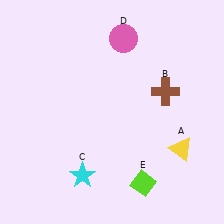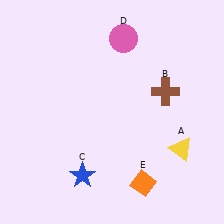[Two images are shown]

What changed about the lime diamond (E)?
In Image 1, E is lime. In Image 2, it changed to orange.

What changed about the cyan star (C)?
In Image 1, C is cyan. In Image 2, it changed to blue.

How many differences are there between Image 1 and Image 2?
There are 2 differences between the two images.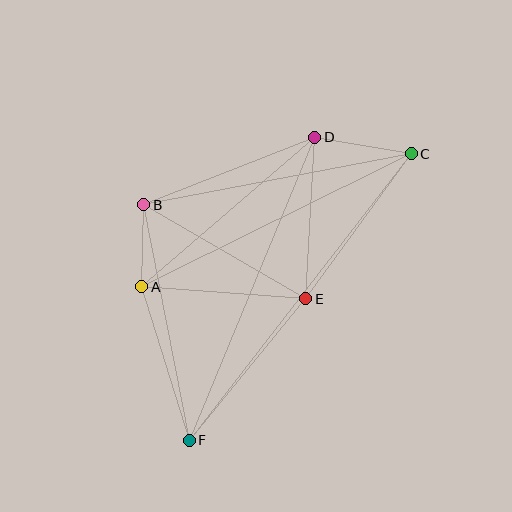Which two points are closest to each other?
Points A and B are closest to each other.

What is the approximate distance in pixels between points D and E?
The distance between D and E is approximately 162 pixels.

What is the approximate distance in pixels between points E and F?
The distance between E and F is approximately 184 pixels.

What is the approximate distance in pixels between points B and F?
The distance between B and F is approximately 240 pixels.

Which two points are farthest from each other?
Points C and F are farthest from each other.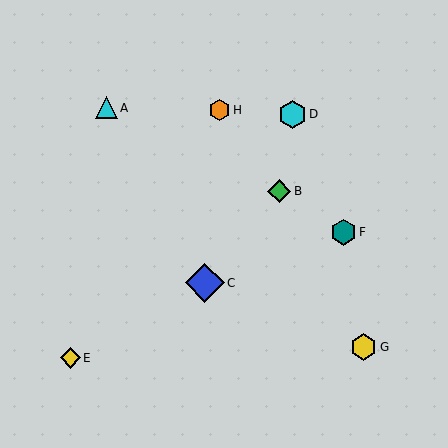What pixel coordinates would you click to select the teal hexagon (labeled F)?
Click at (343, 232) to select the teal hexagon F.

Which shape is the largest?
The blue diamond (labeled C) is the largest.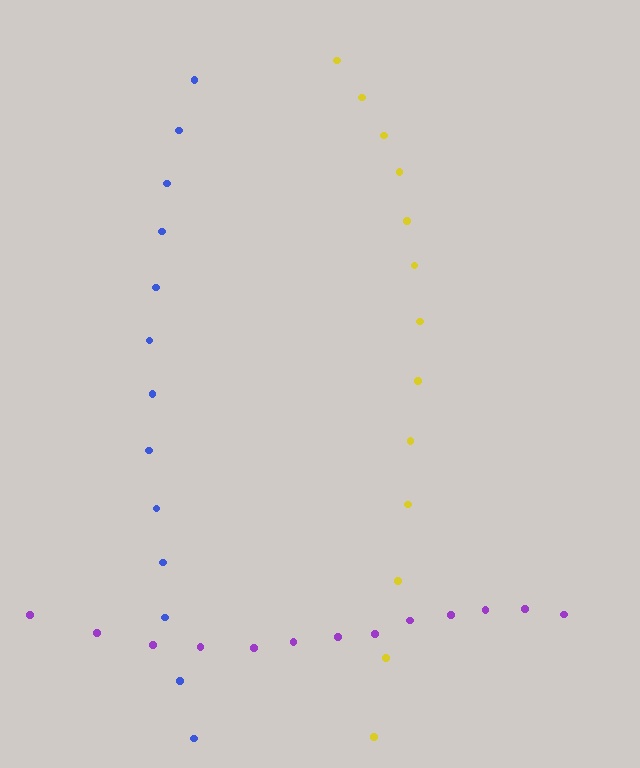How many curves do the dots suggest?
There are 3 distinct paths.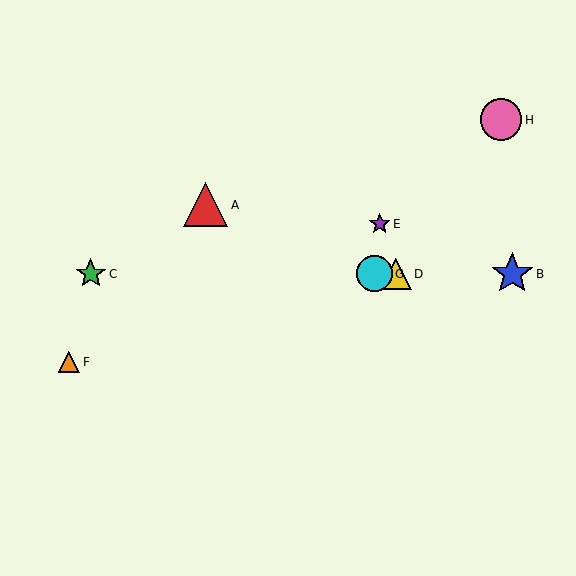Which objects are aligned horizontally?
Objects B, C, D, G are aligned horizontally.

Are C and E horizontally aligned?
No, C is at y≈274 and E is at y≈224.